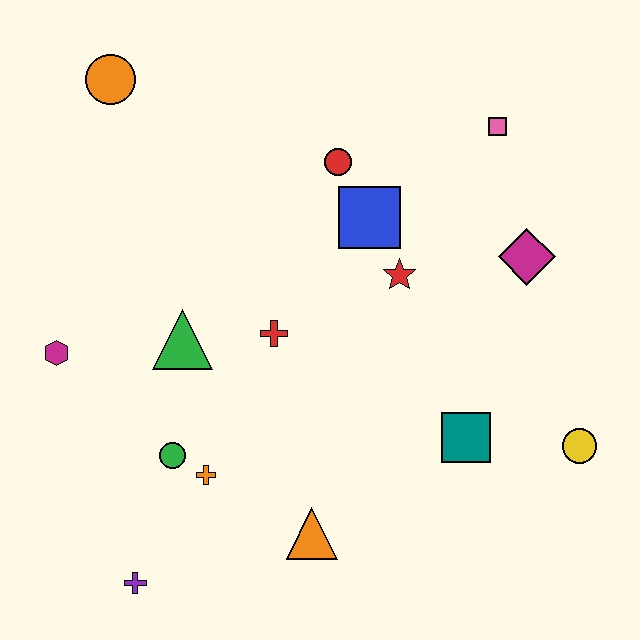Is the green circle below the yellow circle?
Yes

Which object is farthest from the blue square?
The purple cross is farthest from the blue square.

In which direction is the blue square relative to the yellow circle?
The blue square is above the yellow circle.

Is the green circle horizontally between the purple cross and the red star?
Yes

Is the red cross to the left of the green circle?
No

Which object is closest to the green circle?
The orange cross is closest to the green circle.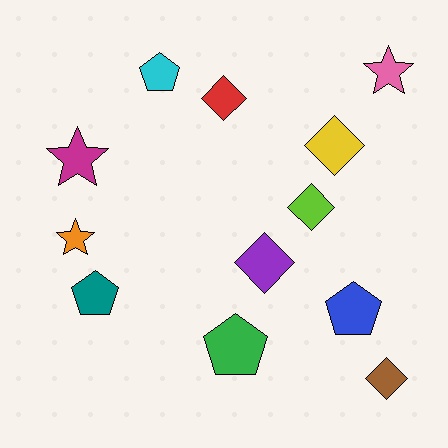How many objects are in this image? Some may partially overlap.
There are 12 objects.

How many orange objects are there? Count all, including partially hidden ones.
There is 1 orange object.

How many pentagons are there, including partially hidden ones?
There are 4 pentagons.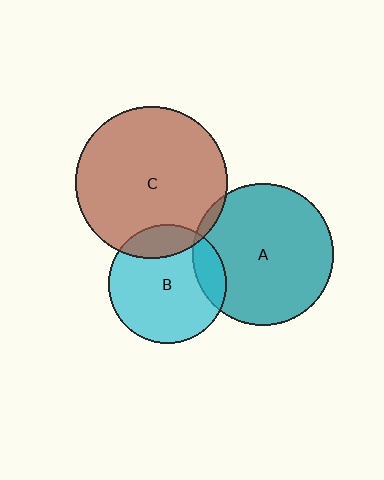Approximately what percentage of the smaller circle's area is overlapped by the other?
Approximately 20%.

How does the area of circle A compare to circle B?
Approximately 1.4 times.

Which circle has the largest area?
Circle C (brown).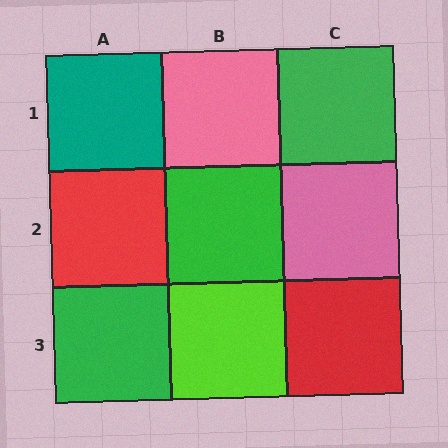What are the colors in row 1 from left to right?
Teal, pink, green.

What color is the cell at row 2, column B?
Green.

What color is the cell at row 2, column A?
Red.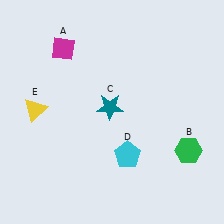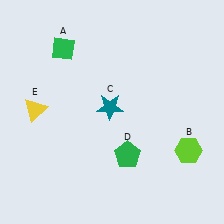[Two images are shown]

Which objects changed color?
A changed from magenta to green. B changed from green to lime. D changed from cyan to green.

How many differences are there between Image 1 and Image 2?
There are 3 differences between the two images.